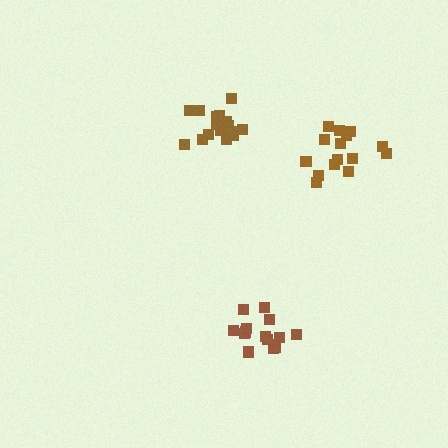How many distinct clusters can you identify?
There are 3 distinct clusters.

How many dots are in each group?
Group 1: 15 dots, Group 2: 15 dots, Group 3: 18 dots (48 total).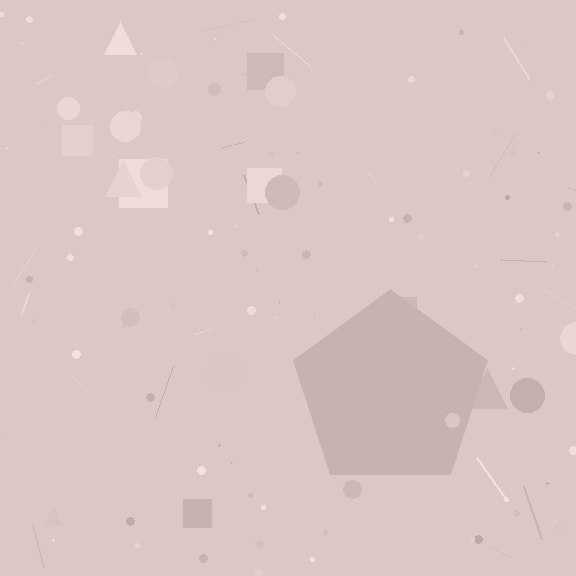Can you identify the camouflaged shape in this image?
The camouflaged shape is a pentagon.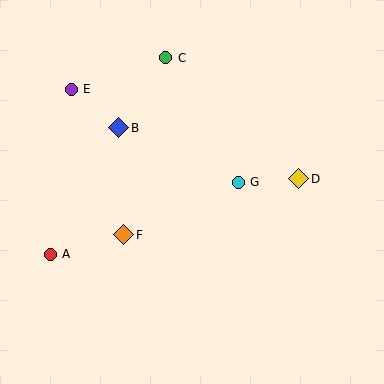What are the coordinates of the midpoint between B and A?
The midpoint between B and A is at (85, 191).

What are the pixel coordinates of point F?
Point F is at (124, 235).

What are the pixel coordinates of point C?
Point C is at (166, 58).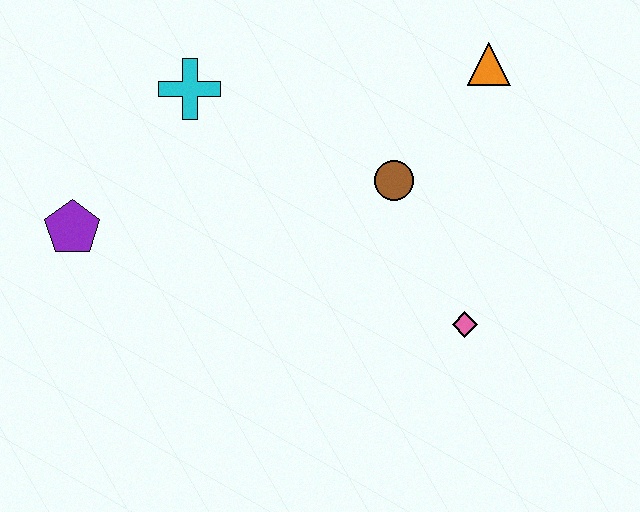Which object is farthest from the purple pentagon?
The orange triangle is farthest from the purple pentagon.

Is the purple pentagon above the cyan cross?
No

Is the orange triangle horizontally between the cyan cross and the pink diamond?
No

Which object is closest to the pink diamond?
The brown circle is closest to the pink diamond.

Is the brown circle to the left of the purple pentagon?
No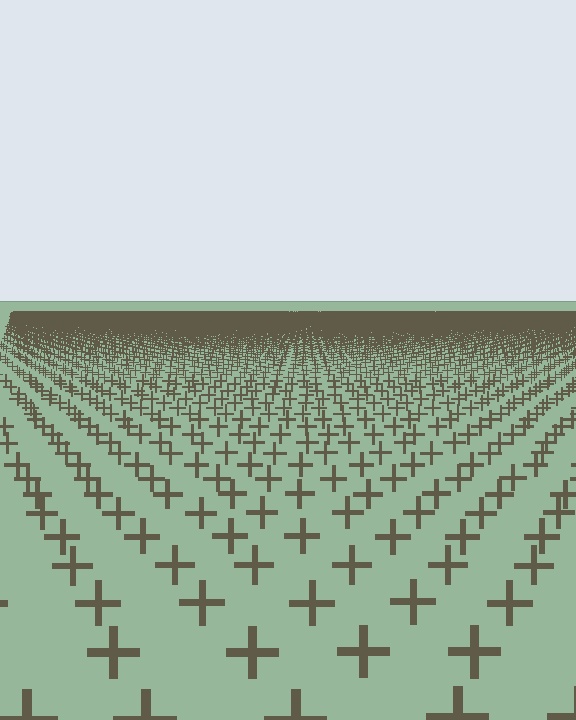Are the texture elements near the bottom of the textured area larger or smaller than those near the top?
Larger. Near the bottom, elements are closer to the viewer and appear at a bigger on-screen size.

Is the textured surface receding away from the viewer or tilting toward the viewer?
The surface is receding away from the viewer. Texture elements get smaller and denser toward the top.